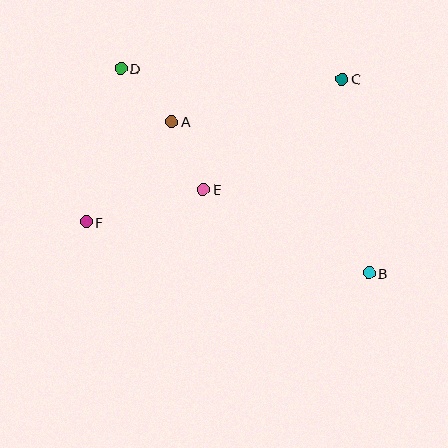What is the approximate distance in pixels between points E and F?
The distance between E and F is approximately 121 pixels.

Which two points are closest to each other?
Points A and D are closest to each other.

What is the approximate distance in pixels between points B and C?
The distance between B and C is approximately 196 pixels.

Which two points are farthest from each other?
Points B and D are farthest from each other.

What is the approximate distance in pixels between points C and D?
The distance between C and D is approximately 222 pixels.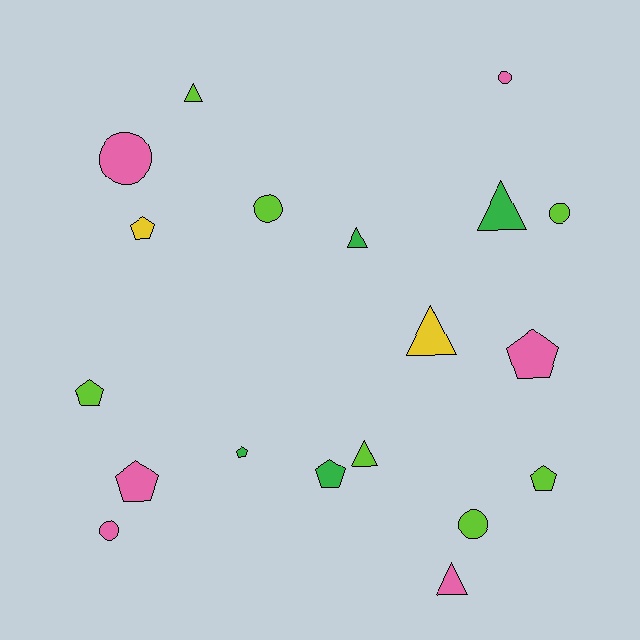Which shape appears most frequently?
Pentagon, with 7 objects.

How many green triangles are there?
There are 2 green triangles.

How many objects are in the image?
There are 19 objects.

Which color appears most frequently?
Lime, with 7 objects.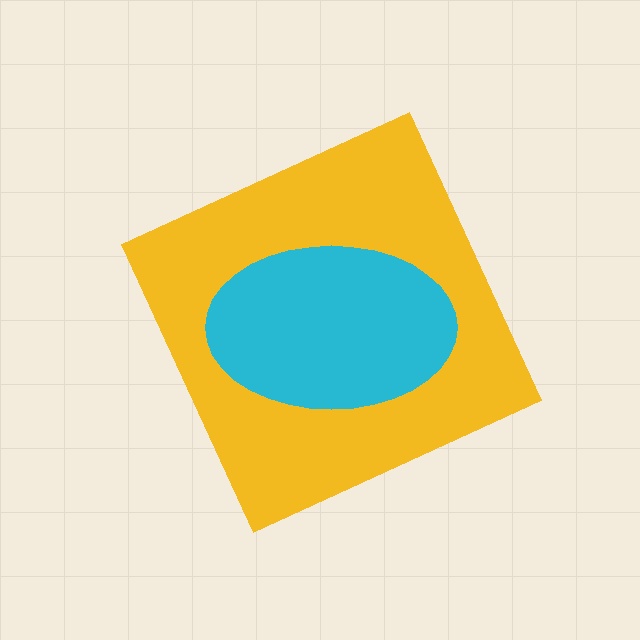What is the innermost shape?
The cyan ellipse.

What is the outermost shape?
The yellow diamond.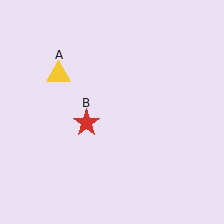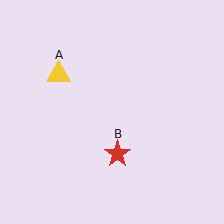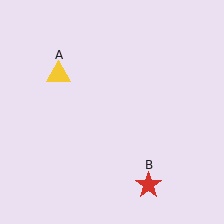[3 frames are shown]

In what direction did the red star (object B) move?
The red star (object B) moved down and to the right.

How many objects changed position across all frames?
1 object changed position: red star (object B).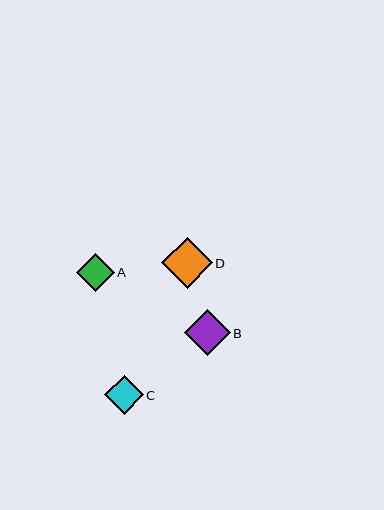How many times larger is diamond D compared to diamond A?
Diamond D is approximately 1.3 times the size of diamond A.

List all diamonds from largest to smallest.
From largest to smallest: D, B, C, A.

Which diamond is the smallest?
Diamond A is the smallest with a size of approximately 38 pixels.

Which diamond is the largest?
Diamond D is the largest with a size of approximately 50 pixels.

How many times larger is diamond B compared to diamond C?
Diamond B is approximately 1.2 times the size of diamond C.